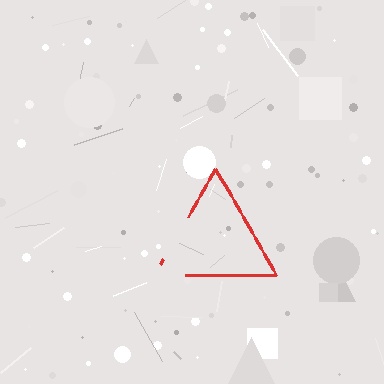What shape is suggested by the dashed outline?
The dashed outline suggests a triangle.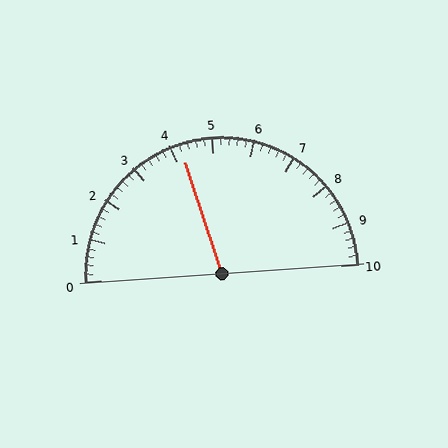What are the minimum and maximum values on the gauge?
The gauge ranges from 0 to 10.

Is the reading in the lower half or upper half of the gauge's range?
The reading is in the lower half of the range (0 to 10).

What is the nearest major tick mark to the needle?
The nearest major tick mark is 4.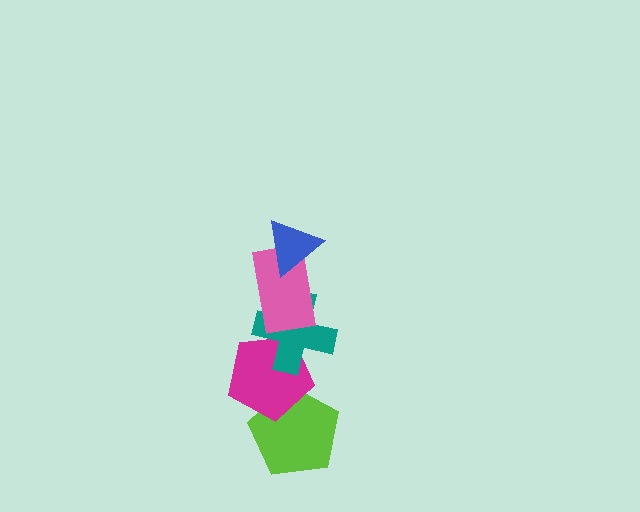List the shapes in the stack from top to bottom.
From top to bottom: the blue triangle, the pink rectangle, the teal cross, the magenta pentagon, the lime pentagon.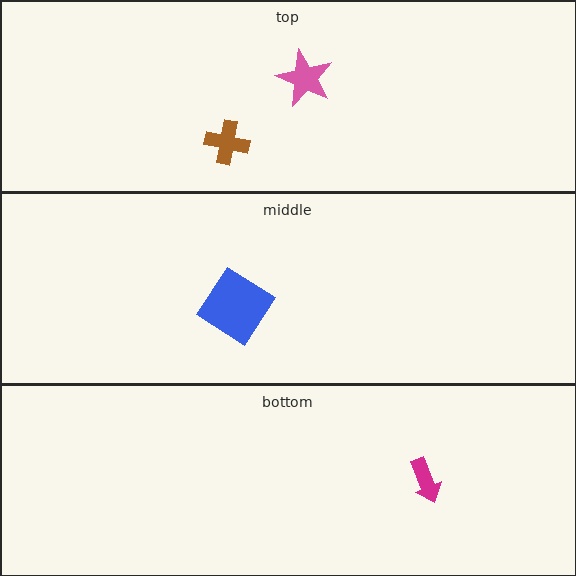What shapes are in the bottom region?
The magenta arrow.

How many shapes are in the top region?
2.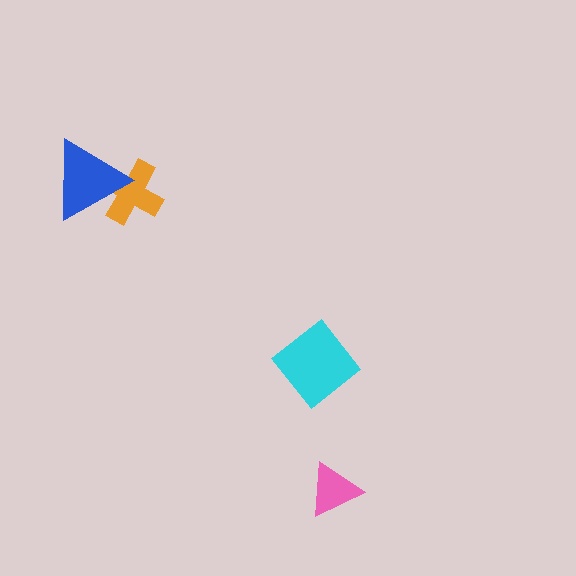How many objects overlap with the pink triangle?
0 objects overlap with the pink triangle.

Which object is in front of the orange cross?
The blue triangle is in front of the orange cross.